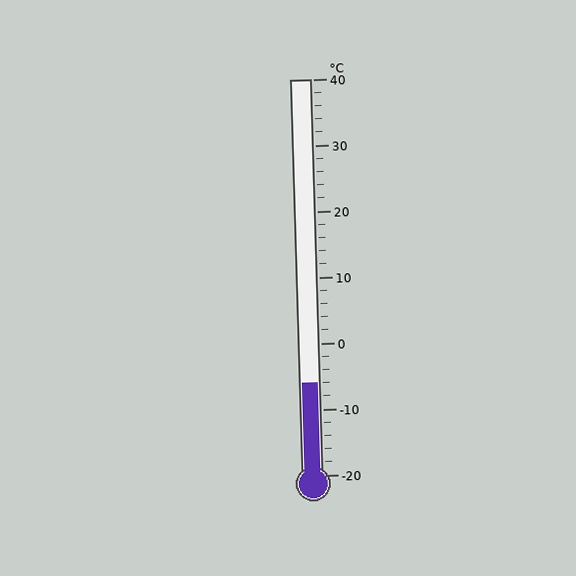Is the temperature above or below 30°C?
The temperature is below 30°C.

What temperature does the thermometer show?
The thermometer shows approximately -6°C.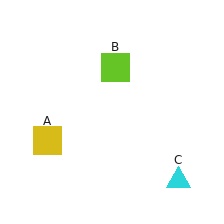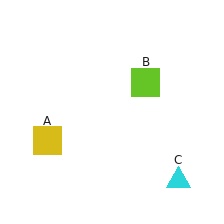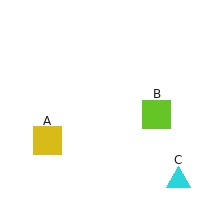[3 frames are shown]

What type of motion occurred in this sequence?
The lime square (object B) rotated clockwise around the center of the scene.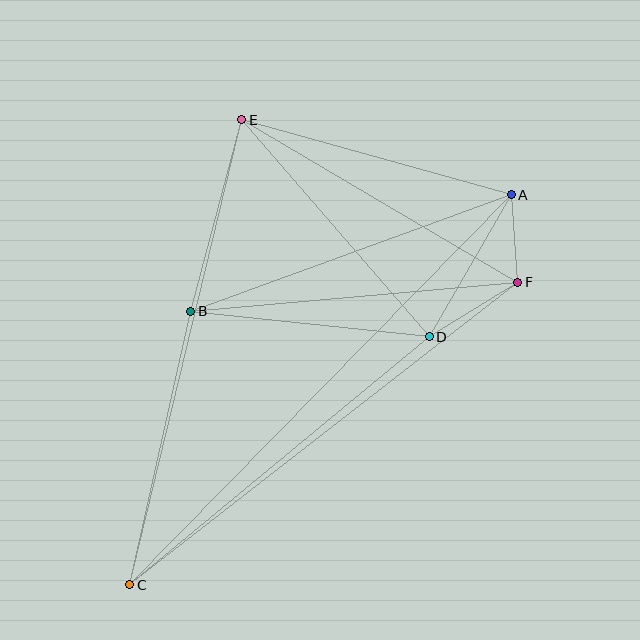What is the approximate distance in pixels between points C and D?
The distance between C and D is approximately 389 pixels.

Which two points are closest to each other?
Points A and F are closest to each other.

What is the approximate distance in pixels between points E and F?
The distance between E and F is approximately 320 pixels.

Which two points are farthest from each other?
Points A and C are farthest from each other.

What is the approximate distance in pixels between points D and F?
The distance between D and F is approximately 104 pixels.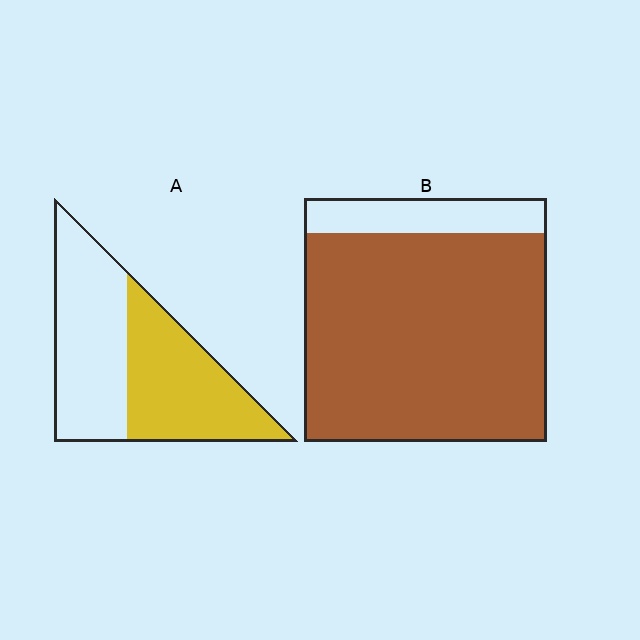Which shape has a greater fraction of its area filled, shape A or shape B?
Shape B.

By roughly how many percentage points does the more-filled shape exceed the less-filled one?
By roughly 35 percentage points (B over A).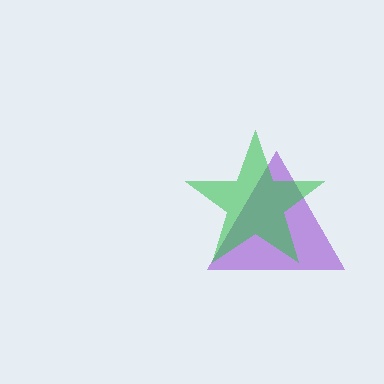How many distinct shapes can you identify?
There are 2 distinct shapes: a purple triangle, a green star.